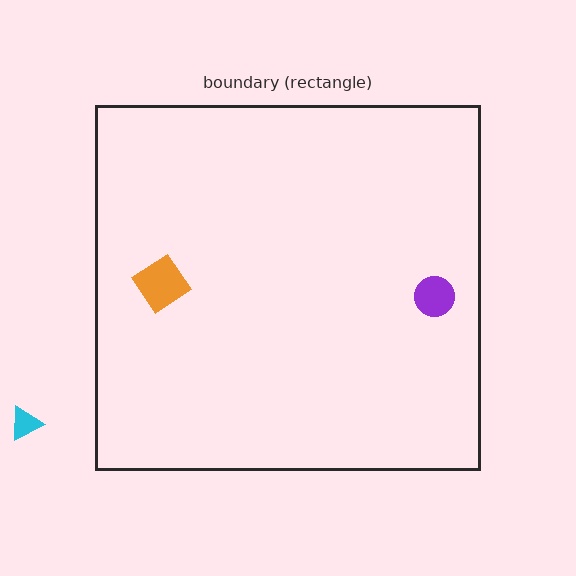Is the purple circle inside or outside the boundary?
Inside.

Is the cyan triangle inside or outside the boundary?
Outside.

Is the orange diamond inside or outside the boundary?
Inside.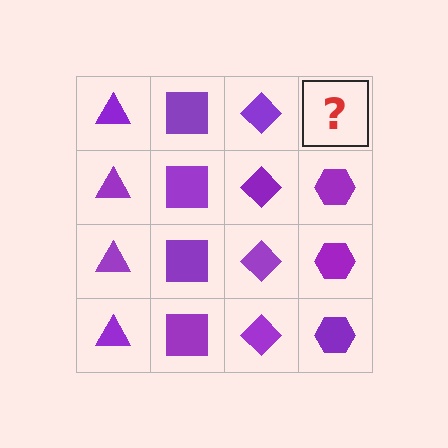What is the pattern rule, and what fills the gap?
The rule is that each column has a consistent shape. The gap should be filled with a purple hexagon.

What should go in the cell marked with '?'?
The missing cell should contain a purple hexagon.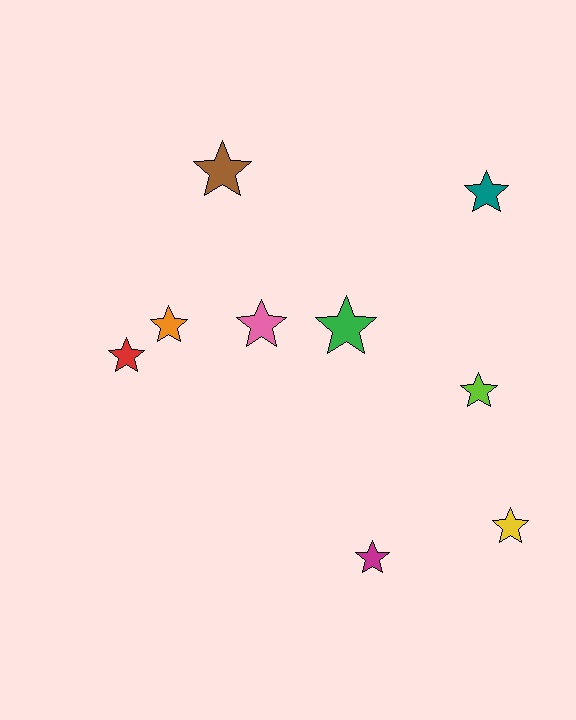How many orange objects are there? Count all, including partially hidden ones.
There is 1 orange object.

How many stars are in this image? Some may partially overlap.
There are 9 stars.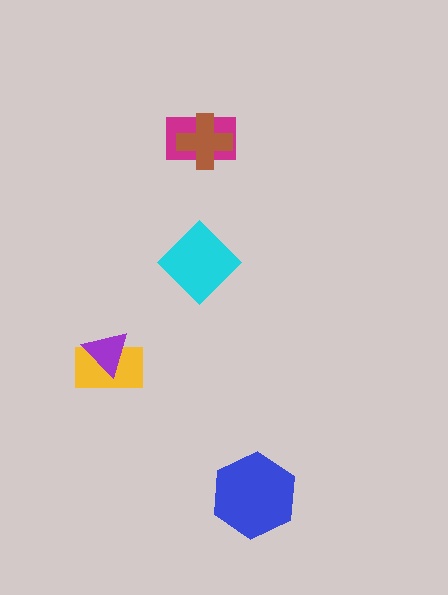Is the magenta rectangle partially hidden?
Yes, it is partially covered by another shape.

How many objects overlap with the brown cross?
1 object overlaps with the brown cross.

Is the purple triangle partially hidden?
No, no other shape covers it.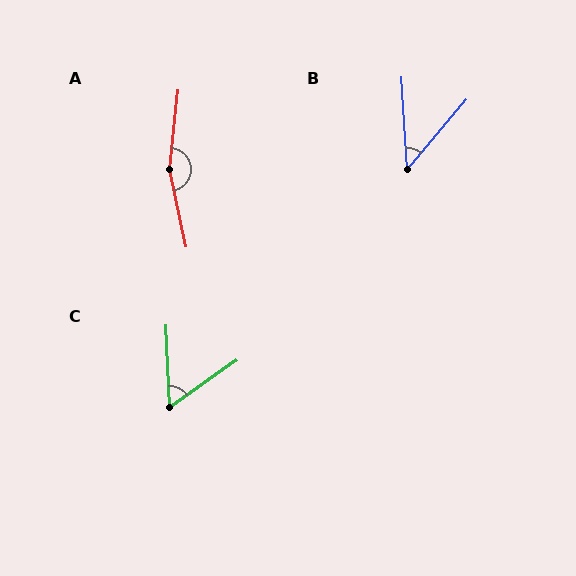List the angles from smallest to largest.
B (44°), C (57°), A (161°).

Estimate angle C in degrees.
Approximately 57 degrees.